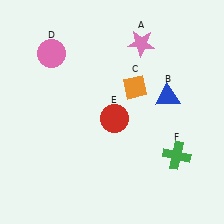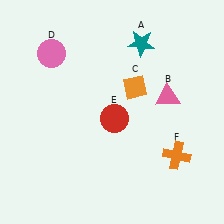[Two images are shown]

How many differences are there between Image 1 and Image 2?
There are 3 differences between the two images.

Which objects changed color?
A changed from pink to teal. B changed from blue to pink. F changed from green to orange.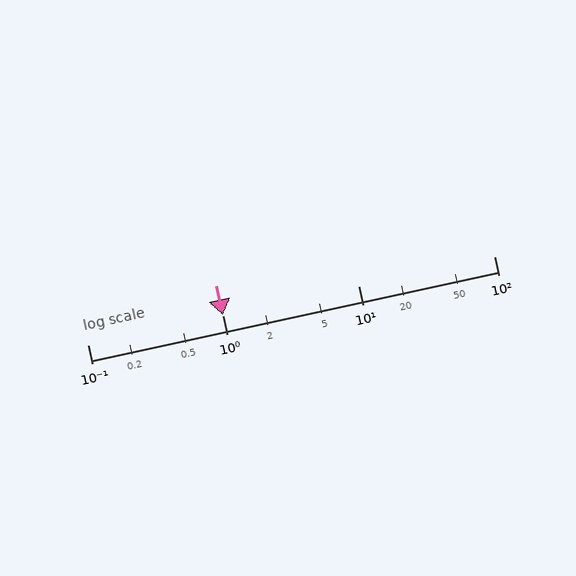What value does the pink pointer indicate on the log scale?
The pointer indicates approximately 1.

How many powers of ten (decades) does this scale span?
The scale spans 3 decades, from 0.1 to 100.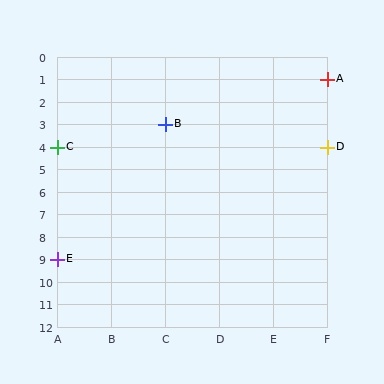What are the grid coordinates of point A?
Point A is at grid coordinates (F, 1).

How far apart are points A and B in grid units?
Points A and B are 3 columns and 2 rows apart (about 3.6 grid units diagonally).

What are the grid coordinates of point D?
Point D is at grid coordinates (F, 4).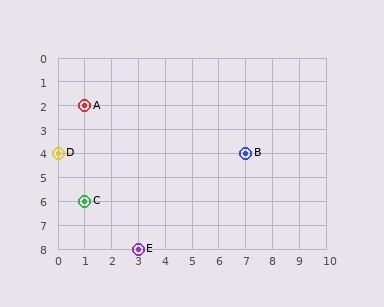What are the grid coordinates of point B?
Point B is at grid coordinates (7, 4).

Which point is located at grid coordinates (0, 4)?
Point D is at (0, 4).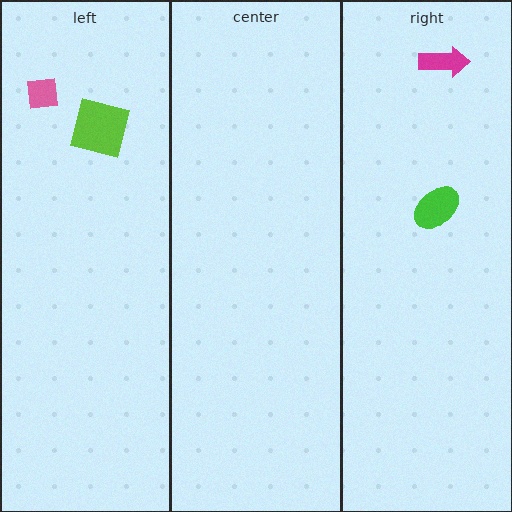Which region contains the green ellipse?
The right region.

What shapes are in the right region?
The green ellipse, the magenta arrow.